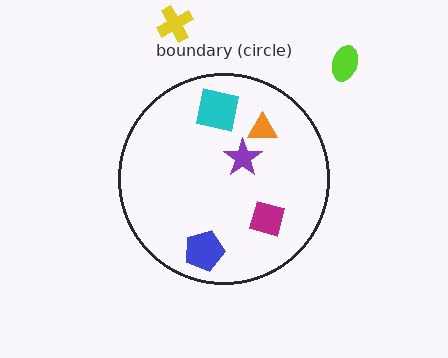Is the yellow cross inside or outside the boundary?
Outside.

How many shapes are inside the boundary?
5 inside, 2 outside.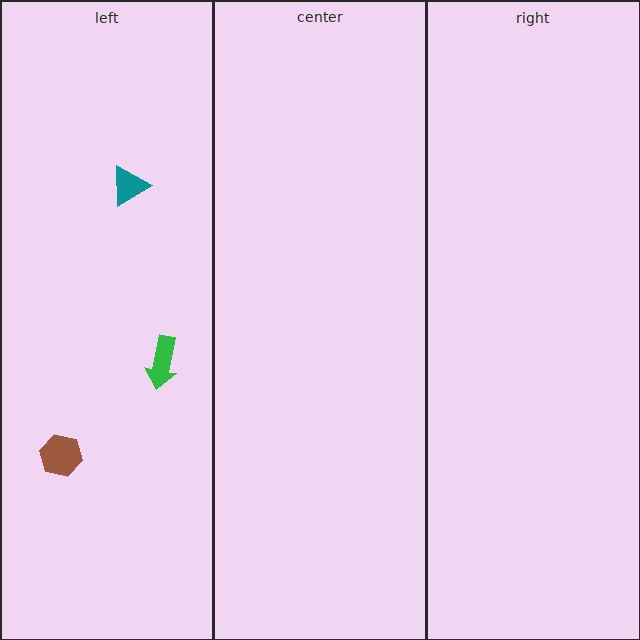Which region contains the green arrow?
The left region.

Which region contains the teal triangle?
The left region.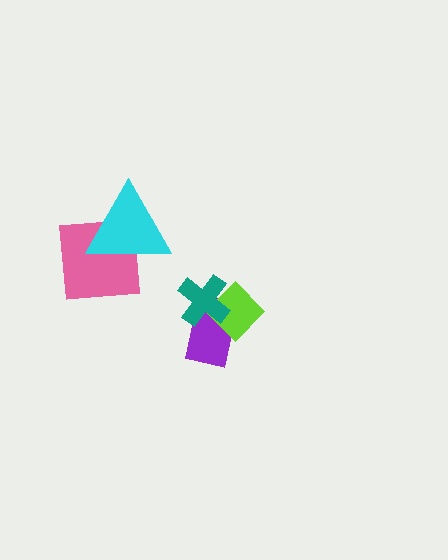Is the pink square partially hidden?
Yes, it is partially covered by another shape.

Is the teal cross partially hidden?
No, no other shape covers it.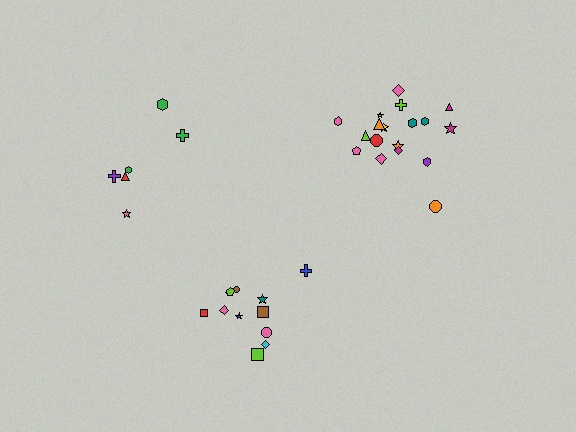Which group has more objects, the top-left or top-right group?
The top-right group.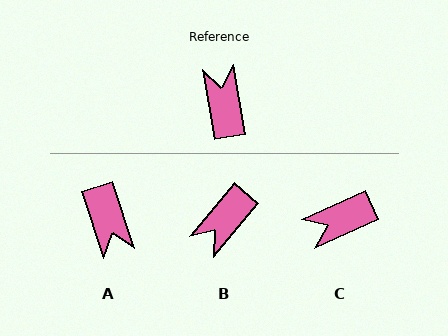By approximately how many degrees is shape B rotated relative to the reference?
Approximately 130 degrees counter-clockwise.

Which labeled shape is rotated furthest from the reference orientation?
A, about 172 degrees away.